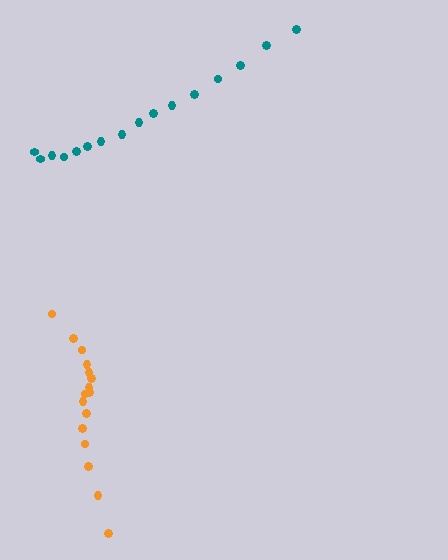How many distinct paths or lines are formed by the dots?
There are 2 distinct paths.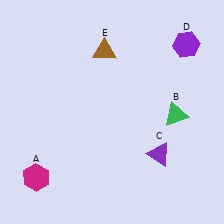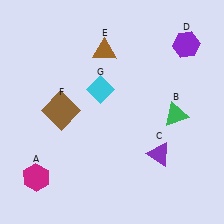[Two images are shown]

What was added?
A brown square (F), a cyan diamond (G) were added in Image 2.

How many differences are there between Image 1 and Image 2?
There are 2 differences between the two images.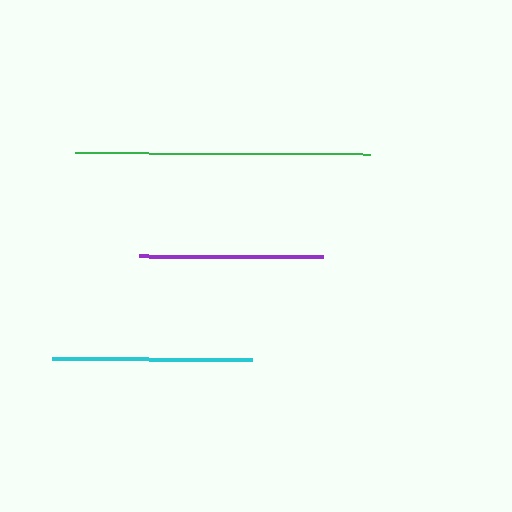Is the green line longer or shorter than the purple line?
The green line is longer than the purple line.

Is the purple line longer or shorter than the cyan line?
The cyan line is longer than the purple line.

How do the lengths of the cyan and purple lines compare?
The cyan and purple lines are approximately the same length.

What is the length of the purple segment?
The purple segment is approximately 184 pixels long.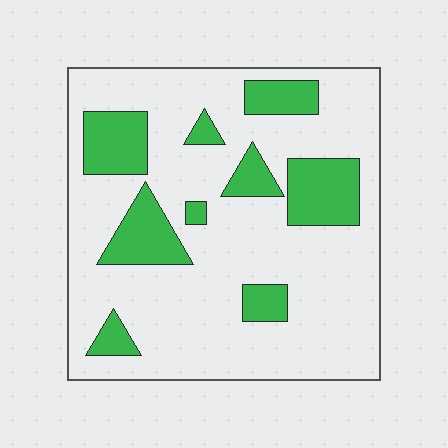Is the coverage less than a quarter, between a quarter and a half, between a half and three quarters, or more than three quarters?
Less than a quarter.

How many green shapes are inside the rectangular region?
9.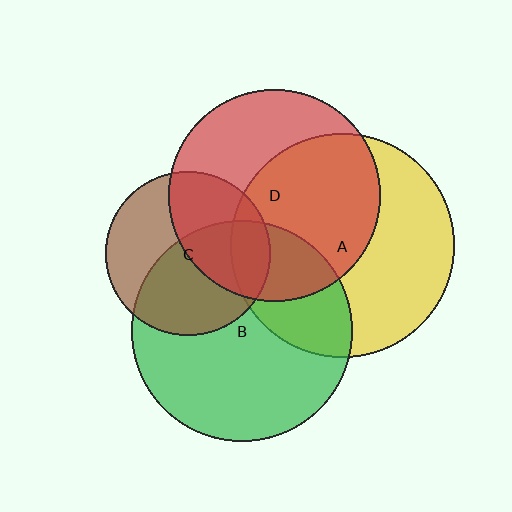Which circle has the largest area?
Circle A (yellow).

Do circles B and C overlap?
Yes.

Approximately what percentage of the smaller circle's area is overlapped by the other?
Approximately 55%.